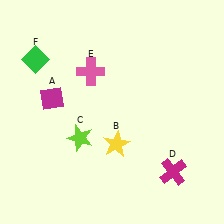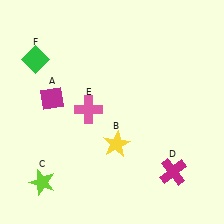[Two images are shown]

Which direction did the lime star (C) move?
The lime star (C) moved down.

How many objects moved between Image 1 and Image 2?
2 objects moved between the two images.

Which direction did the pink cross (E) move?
The pink cross (E) moved down.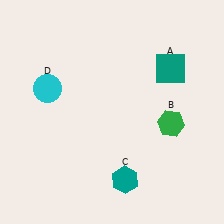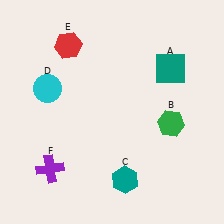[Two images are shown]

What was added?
A red hexagon (E), a purple cross (F) were added in Image 2.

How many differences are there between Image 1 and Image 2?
There are 2 differences between the two images.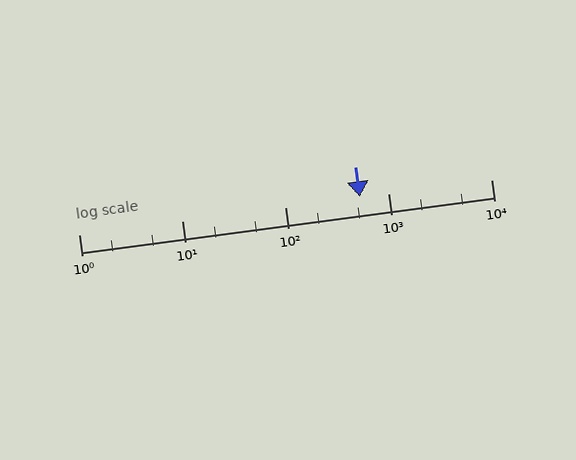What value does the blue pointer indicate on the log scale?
The pointer indicates approximately 530.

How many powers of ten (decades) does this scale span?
The scale spans 4 decades, from 1 to 10000.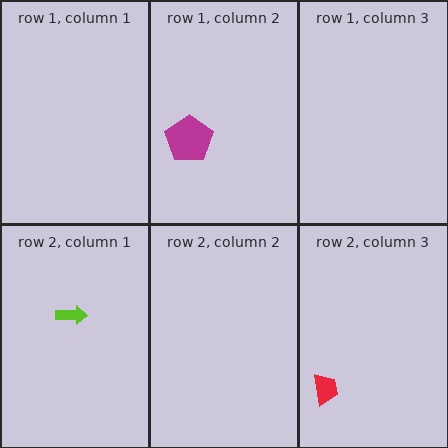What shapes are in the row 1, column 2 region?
The magenta pentagon.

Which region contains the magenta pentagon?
The row 1, column 2 region.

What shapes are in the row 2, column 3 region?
The red trapezoid.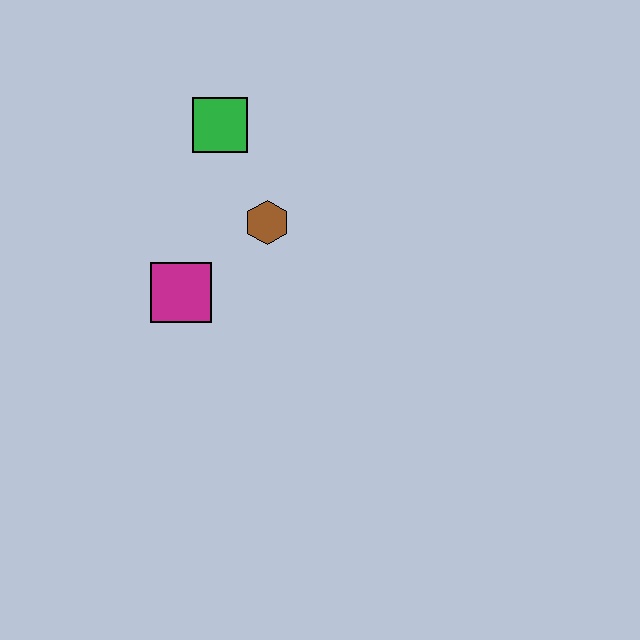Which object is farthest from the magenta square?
The green square is farthest from the magenta square.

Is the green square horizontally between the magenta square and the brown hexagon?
Yes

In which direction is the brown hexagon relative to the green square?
The brown hexagon is below the green square.